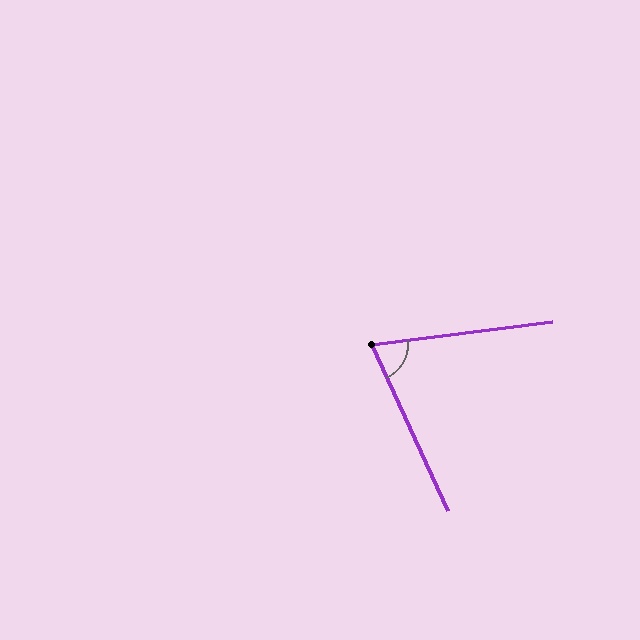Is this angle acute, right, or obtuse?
It is acute.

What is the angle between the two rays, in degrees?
Approximately 73 degrees.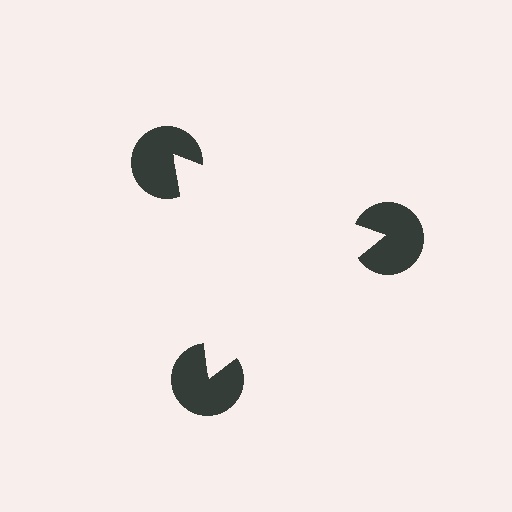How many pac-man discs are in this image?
There are 3 — one at each vertex of the illusory triangle.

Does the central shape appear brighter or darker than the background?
It typically appears slightly brighter than the background, even though no actual brightness change is drawn.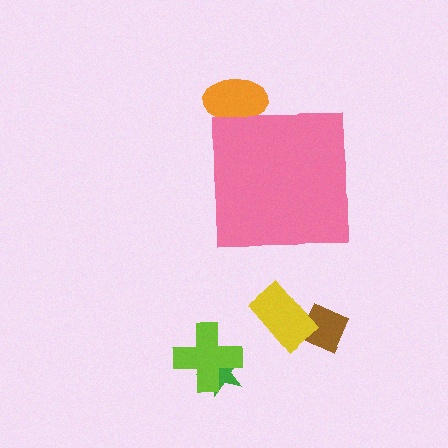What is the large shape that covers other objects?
A pink square.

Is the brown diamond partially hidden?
No, the brown diamond is fully visible.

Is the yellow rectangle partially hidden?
No, the yellow rectangle is fully visible.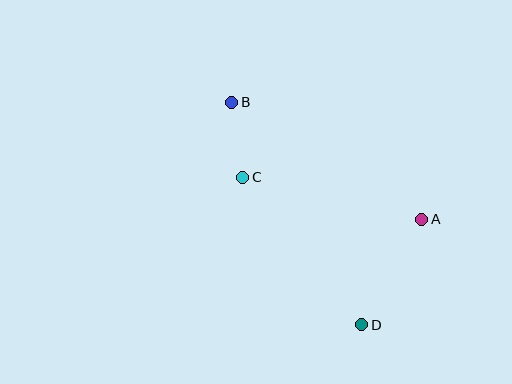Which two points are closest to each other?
Points B and C are closest to each other.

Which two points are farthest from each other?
Points B and D are farthest from each other.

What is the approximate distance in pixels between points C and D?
The distance between C and D is approximately 190 pixels.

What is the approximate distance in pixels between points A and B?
The distance between A and B is approximately 223 pixels.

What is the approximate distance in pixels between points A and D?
The distance between A and D is approximately 122 pixels.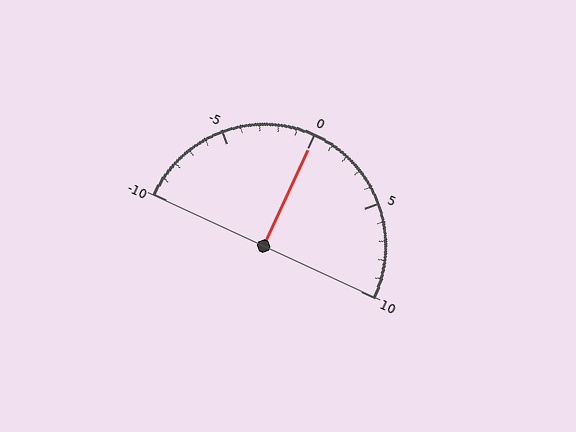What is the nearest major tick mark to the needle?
The nearest major tick mark is 0.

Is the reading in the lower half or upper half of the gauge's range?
The reading is in the upper half of the range (-10 to 10).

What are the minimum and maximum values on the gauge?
The gauge ranges from -10 to 10.